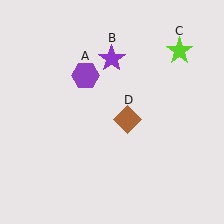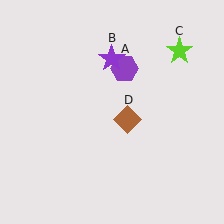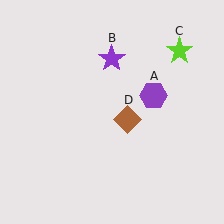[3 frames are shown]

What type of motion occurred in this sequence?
The purple hexagon (object A) rotated clockwise around the center of the scene.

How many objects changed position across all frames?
1 object changed position: purple hexagon (object A).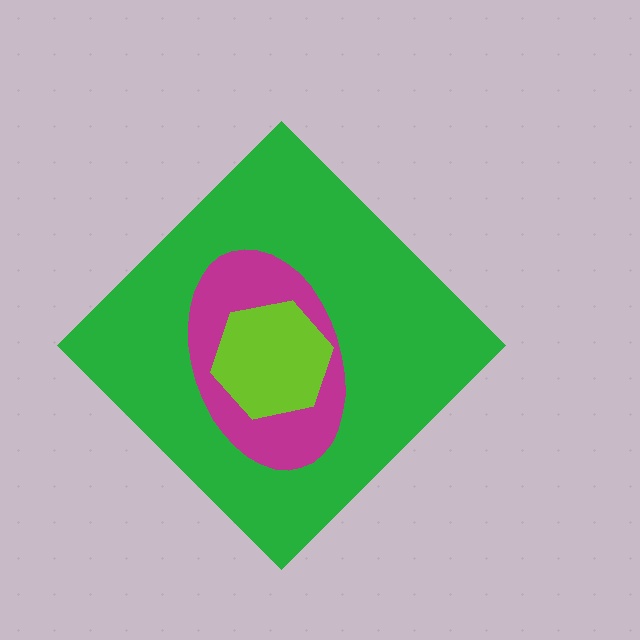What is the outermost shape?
The green diamond.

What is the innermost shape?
The lime hexagon.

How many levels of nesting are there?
3.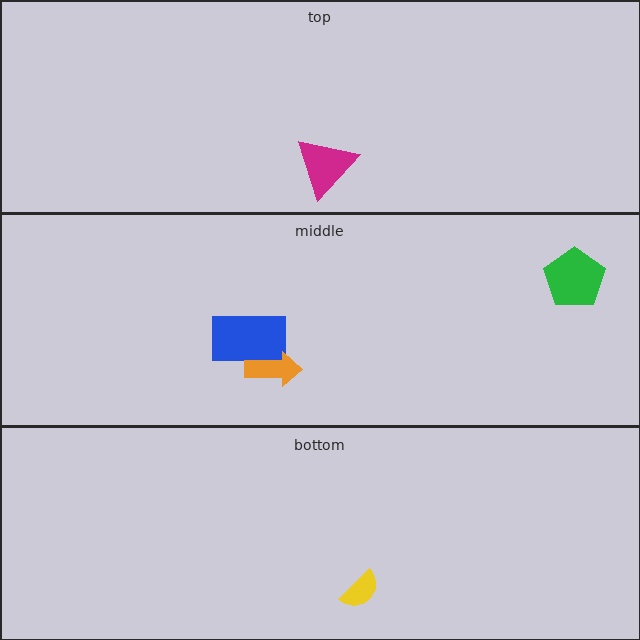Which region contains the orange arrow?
The middle region.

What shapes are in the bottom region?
The yellow semicircle.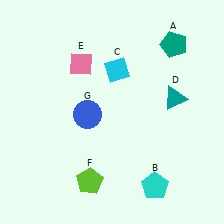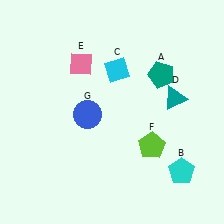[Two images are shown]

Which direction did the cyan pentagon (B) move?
The cyan pentagon (B) moved right.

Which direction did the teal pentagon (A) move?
The teal pentagon (A) moved down.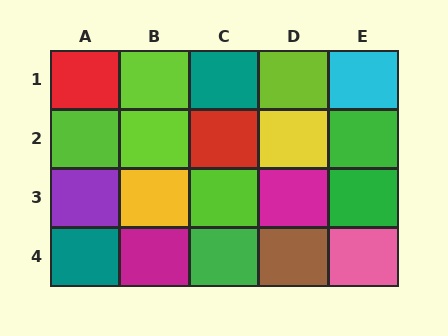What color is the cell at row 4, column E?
Pink.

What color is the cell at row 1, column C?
Teal.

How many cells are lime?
5 cells are lime.